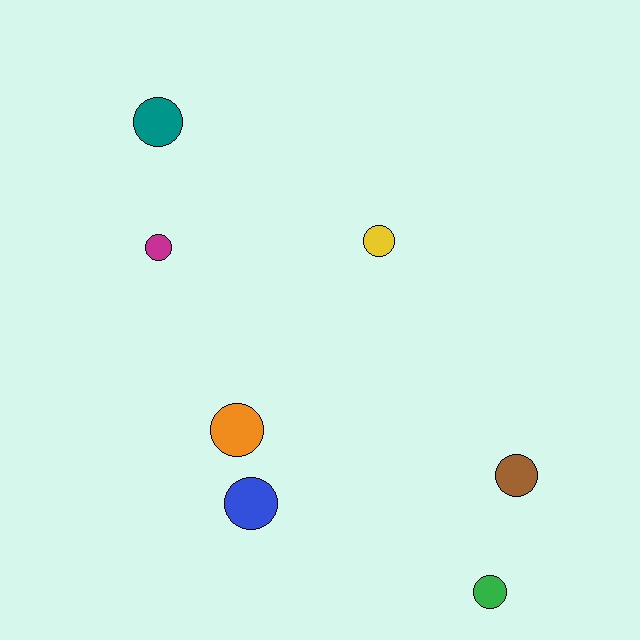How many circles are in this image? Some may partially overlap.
There are 7 circles.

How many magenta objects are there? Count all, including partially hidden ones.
There is 1 magenta object.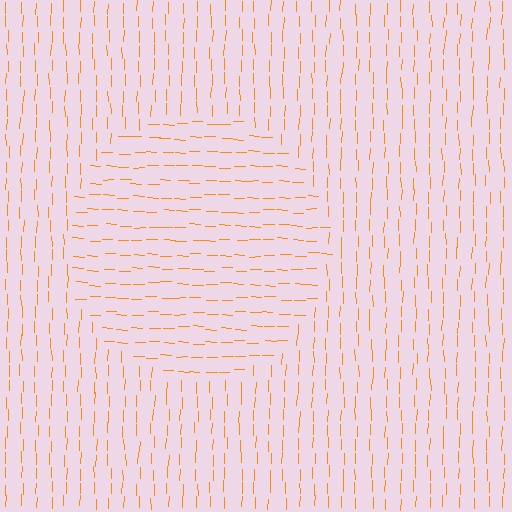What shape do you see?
I see a circle.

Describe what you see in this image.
The image is filled with small orange line segments. A circle region in the image has lines oriented differently from the surrounding lines, creating a visible texture boundary.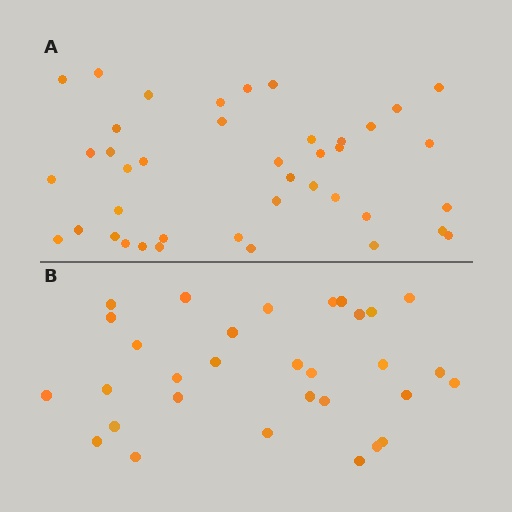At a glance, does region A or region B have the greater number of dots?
Region A (the top region) has more dots.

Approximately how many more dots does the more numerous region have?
Region A has roughly 10 or so more dots than region B.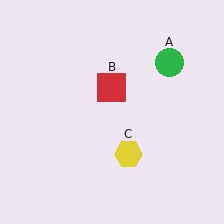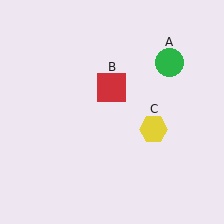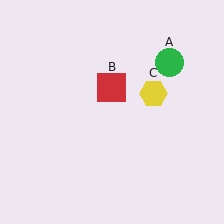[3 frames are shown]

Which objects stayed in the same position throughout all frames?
Green circle (object A) and red square (object B) remained stationary.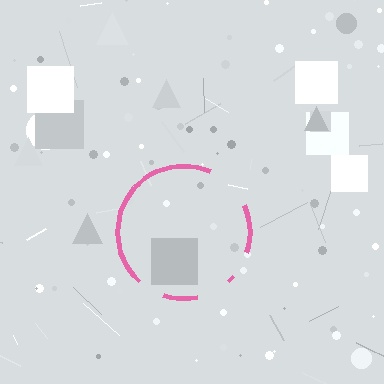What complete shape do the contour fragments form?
The contour fragments form a circle.